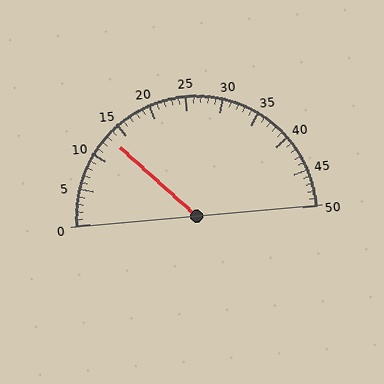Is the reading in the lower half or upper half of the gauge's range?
The reading is in the lower half of the range (0 to 50).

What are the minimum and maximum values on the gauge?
The gauge ranges from 0 to 50.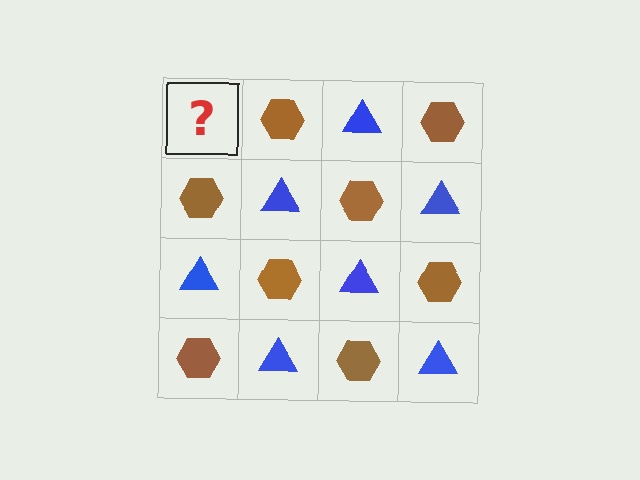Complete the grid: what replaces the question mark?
The question mark should be replaced with a blue triangle.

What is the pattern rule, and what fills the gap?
The rule is that it alternates blue triangle and brown hexagon in a checkerboard pattern. The gap should be filled with a blue triangle.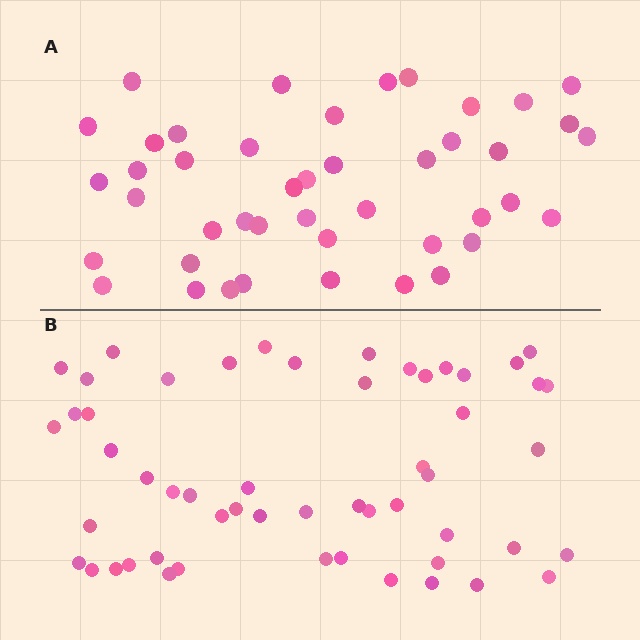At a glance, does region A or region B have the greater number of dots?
Region B (the bottom region) has more dots.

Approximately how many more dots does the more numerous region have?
Region B has roughly 10 or so more dots than region A.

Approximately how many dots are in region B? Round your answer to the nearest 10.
About 50 dots. (The exact count is 54, which rounds to 50.)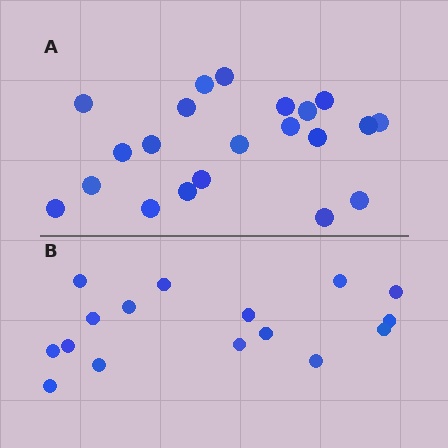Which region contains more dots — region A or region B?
Region A (the top region) has more dots.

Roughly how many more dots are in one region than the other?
Region A has about 5 more dots than region B.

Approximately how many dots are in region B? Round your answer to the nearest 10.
About 20 dots. (The exact count is 16, which rounds to 20.)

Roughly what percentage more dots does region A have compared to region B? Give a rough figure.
About 30% more.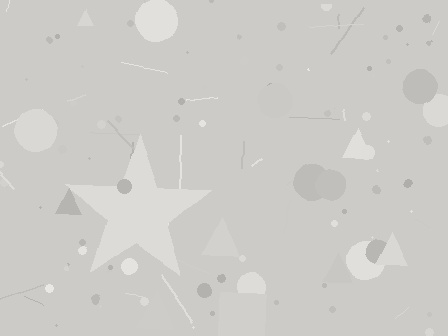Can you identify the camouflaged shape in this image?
The camouflaged shape is a star.